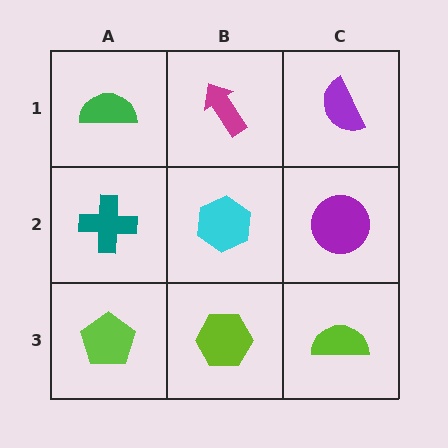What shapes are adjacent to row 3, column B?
A cyan hexagon (row 2, column B), a lime pentagon (row 3, column A), a lime semicircle (row 3, column C).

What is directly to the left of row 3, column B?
A lime pentagon.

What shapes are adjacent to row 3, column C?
A purple circle (row 2, column C), a lime hexagon (row 3, column B).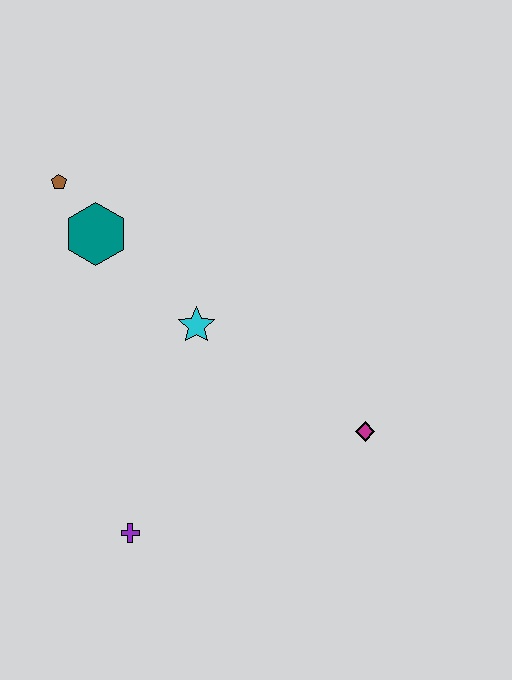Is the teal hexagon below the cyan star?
No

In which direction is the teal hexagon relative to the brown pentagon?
The teal hexagon is below the brown pentagon.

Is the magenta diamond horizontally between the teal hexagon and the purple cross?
No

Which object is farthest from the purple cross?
The brown pentagon is farthest from the purple cross.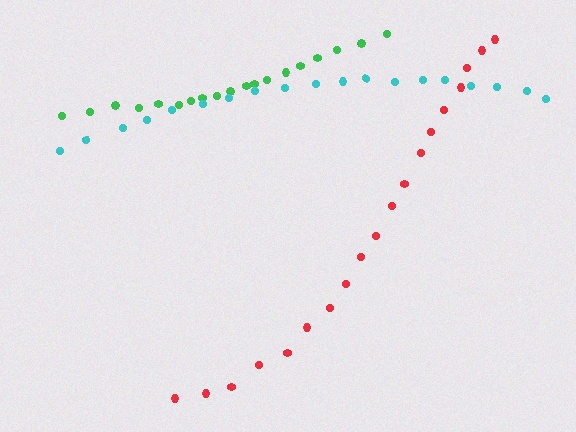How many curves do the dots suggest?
There are 3 distinct paths.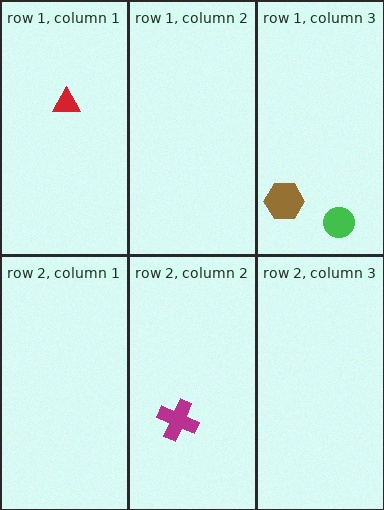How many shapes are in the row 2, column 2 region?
1.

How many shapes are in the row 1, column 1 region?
1.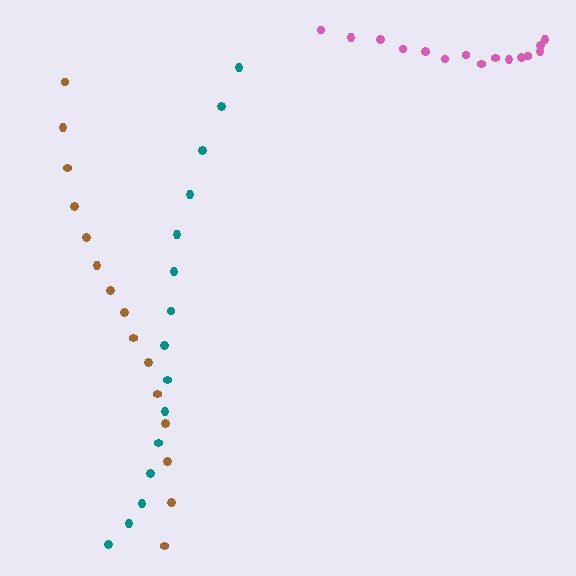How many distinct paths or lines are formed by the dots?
There are 3 distinct paths.